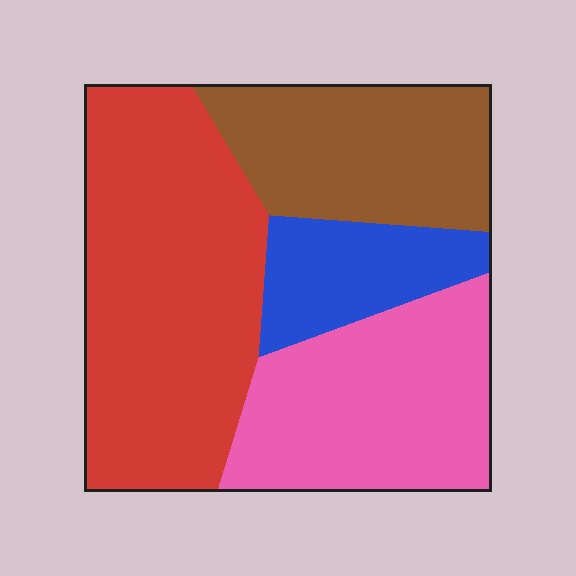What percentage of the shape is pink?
Pink takes up about one quarter (1/4) of the shape.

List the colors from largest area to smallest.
From largest to smallest: red, pink, brown, blue.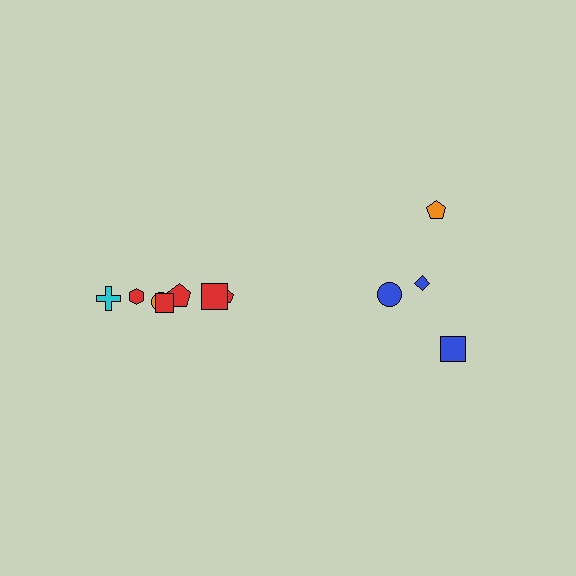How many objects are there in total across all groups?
There are 11 objects.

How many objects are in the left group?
There are 7 objects.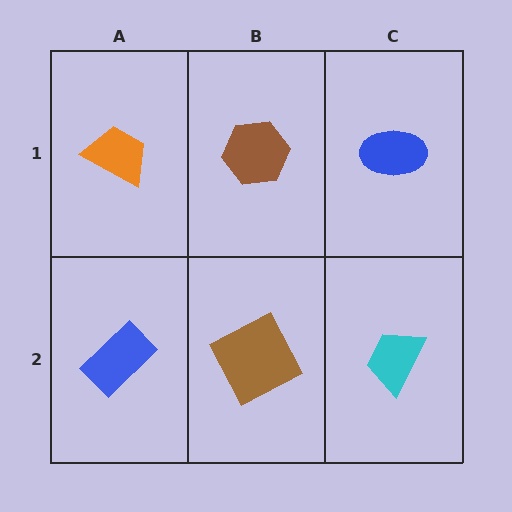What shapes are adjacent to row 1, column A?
A blue rectangle (row 2, column A), a brown hexagon (row 1, column B).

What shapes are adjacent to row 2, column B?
A brown hexagon (row 1, column B), a blue rectangle (row 2, column A), a cyan trapezoid (row 2, column C).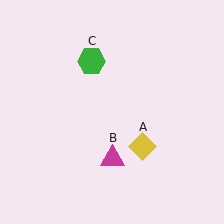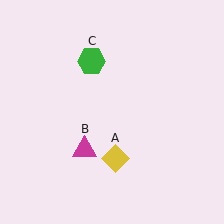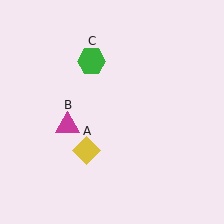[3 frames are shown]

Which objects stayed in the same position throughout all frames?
Green hexagon (object C) remained stationary.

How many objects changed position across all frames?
2 objects changed position: yellow diamond (object A), magenta triangle (object B).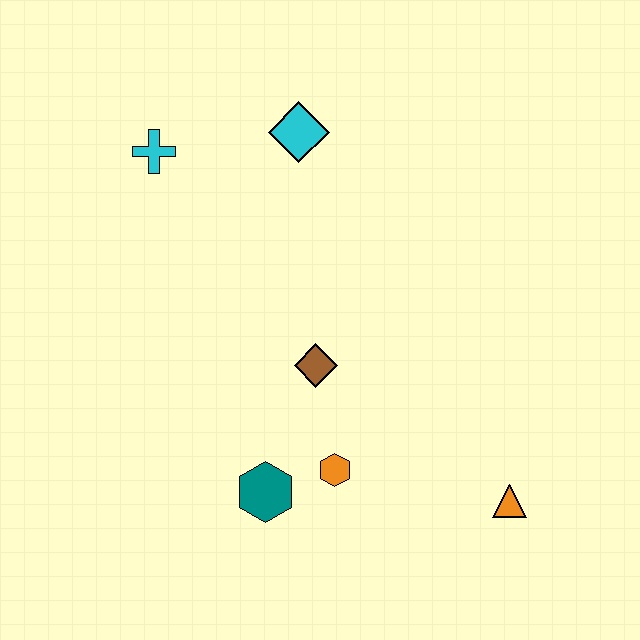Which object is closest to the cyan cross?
The cyan diamond is closest to the cyan cross.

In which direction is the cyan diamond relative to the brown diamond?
The cyan diamond is above the brown diamond.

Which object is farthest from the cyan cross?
The orange triangle is farthest from the cyan cross.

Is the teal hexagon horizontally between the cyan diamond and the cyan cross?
Yes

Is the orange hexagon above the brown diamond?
No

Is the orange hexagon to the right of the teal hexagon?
Yes